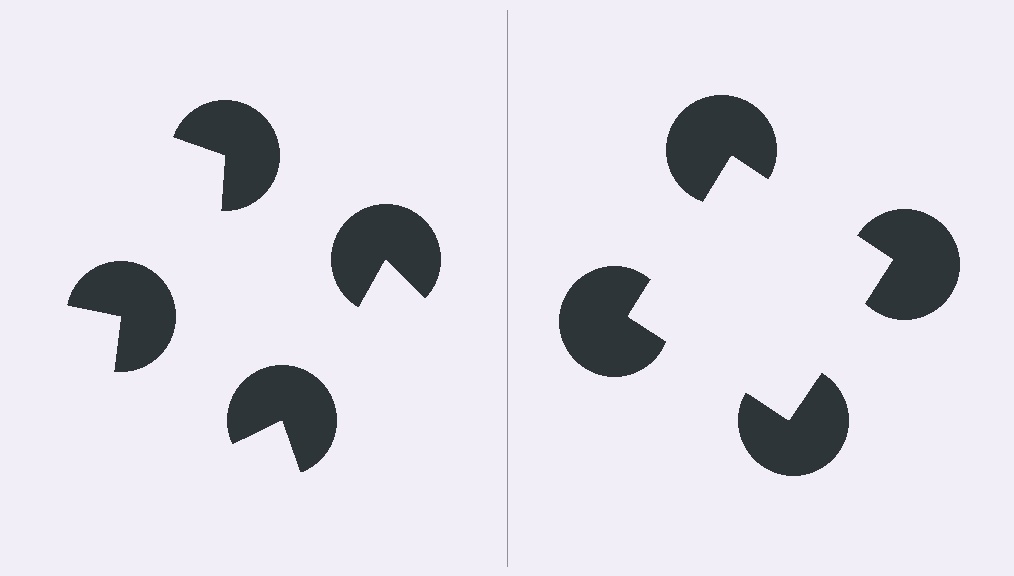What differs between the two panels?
The pac-man discs are positioned identically on both sides; only the wedge orientations differ. On the right they align to a square; on the left they are misaligned.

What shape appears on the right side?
An illusory square.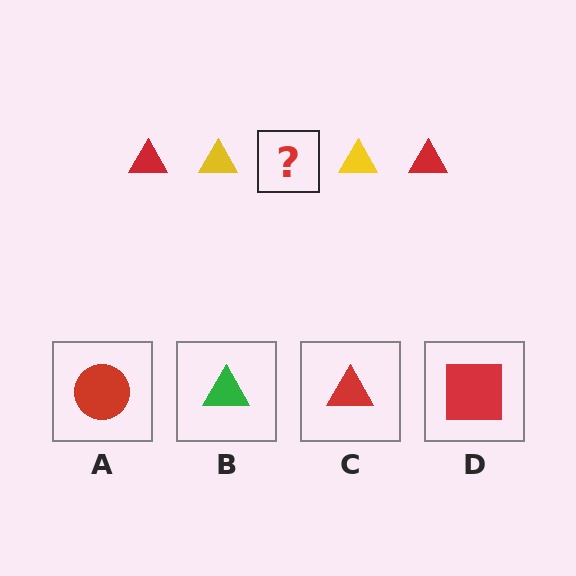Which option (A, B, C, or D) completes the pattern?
C.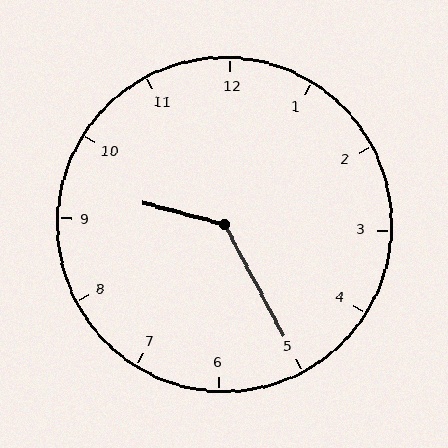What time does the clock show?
9:25.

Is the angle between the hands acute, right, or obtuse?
It is obtuse.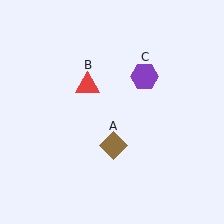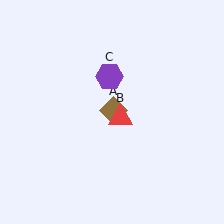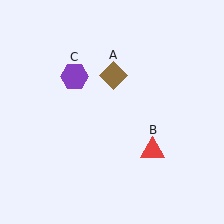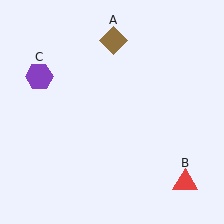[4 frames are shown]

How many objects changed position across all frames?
3 objects changed position: brown diamond (object A), red triangle (object B), purple hexagon (object C).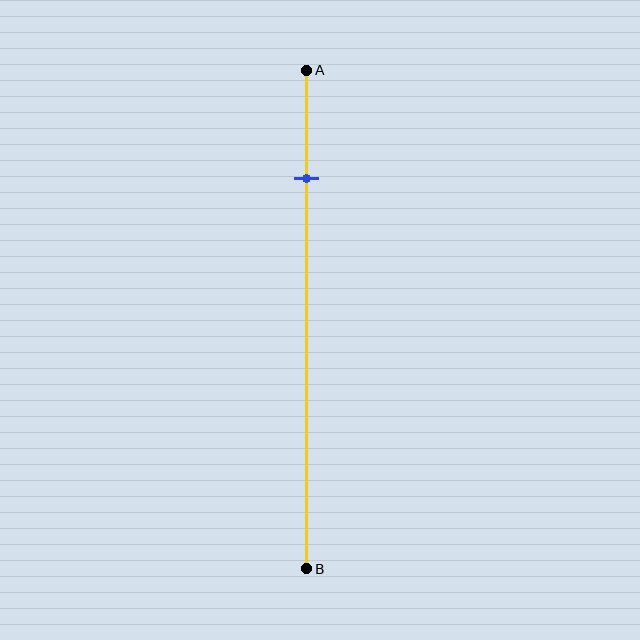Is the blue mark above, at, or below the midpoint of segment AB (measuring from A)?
The blue mark is above the midpoint of segment AB.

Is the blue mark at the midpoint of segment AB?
No, the mark is at about 20% from A, not at the 50% midpoint.